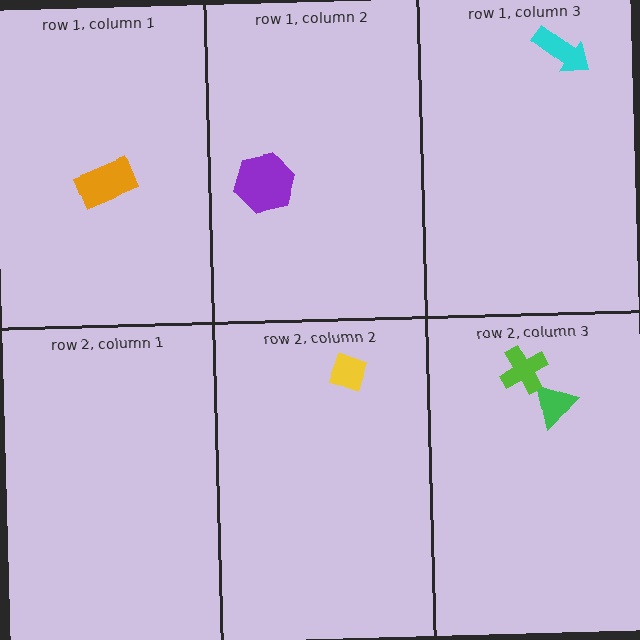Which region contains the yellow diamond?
The row 2, column 2 region.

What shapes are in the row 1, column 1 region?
The orange rectangle.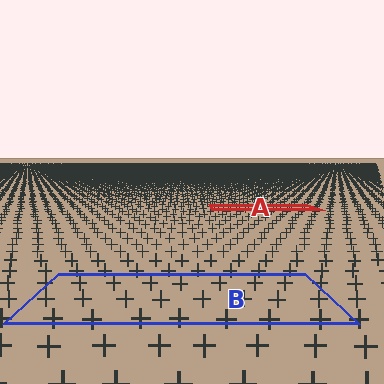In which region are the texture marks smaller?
The texture marks are smaller in region A, because it is farther away.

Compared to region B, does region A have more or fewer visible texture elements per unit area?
Region A has more texture elements per unit area — they are packed more densely because it is farther away.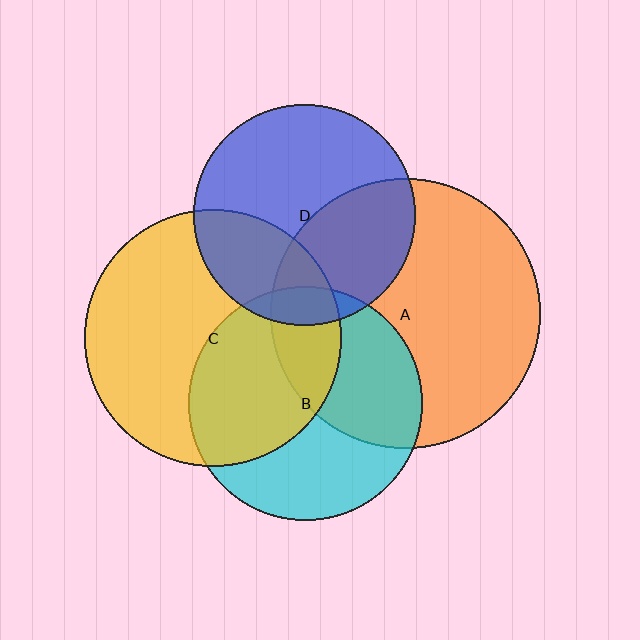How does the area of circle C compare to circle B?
Approximately 1.2 times.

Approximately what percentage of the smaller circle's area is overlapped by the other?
Approximately 10%.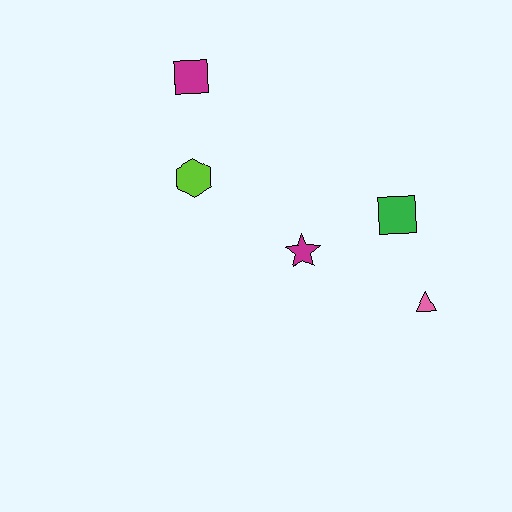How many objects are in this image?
There are 5 objects.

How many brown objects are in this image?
There are no brown objects.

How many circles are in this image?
There are no circles.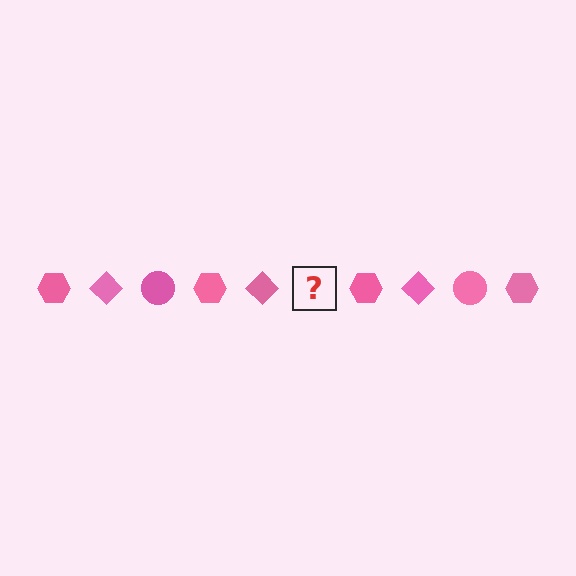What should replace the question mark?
The question mark should be replaced with a pink circle.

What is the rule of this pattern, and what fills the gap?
The rule is that the pattern cycles through hexagon, diamond, circle shapes in pink. The gap should be filled with a pink circle.